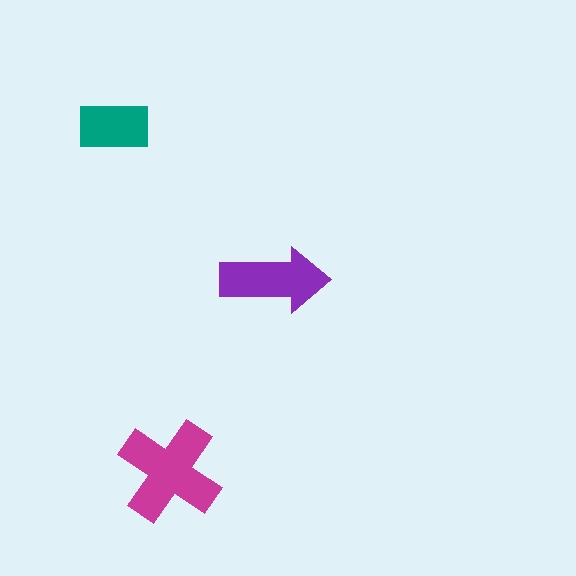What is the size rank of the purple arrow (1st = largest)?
2nd.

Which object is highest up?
The teal rectangle is topmost.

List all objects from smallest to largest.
The teal rectangle, the purple arrow, the magenta cross.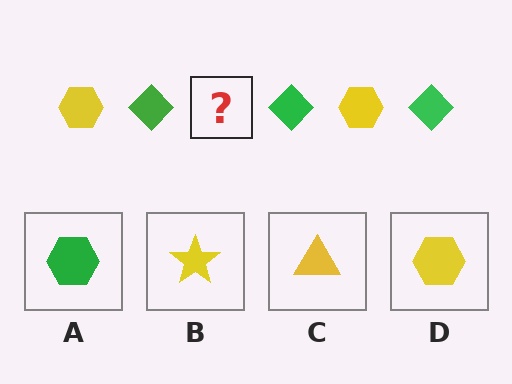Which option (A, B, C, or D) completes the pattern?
D.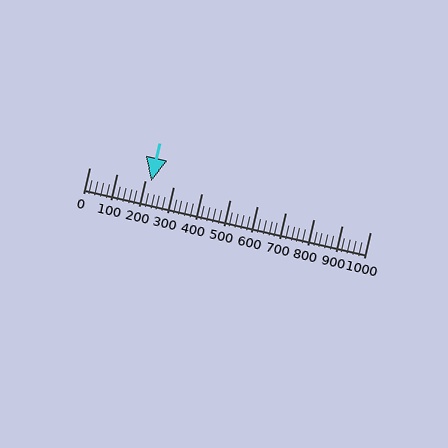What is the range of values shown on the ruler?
The ruler shows values from 0 to 1000.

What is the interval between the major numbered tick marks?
The major tick marks are spaced 100 units apart.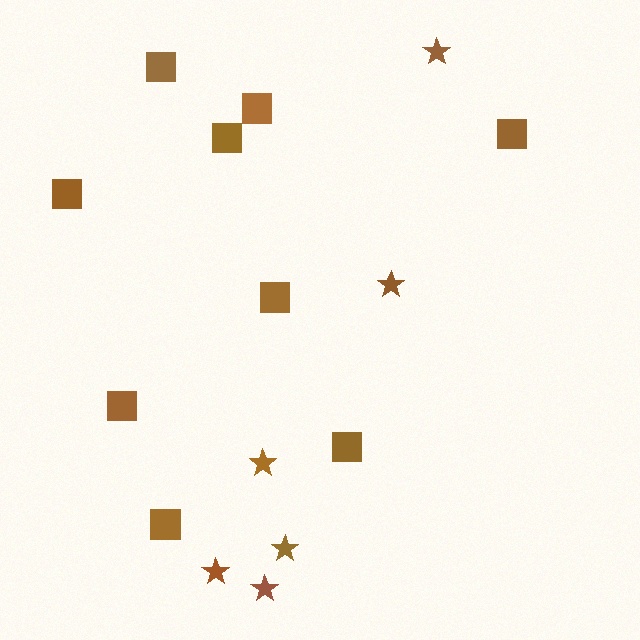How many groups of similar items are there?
There are 2 groups: one group of squares (9) and one group of stars (6).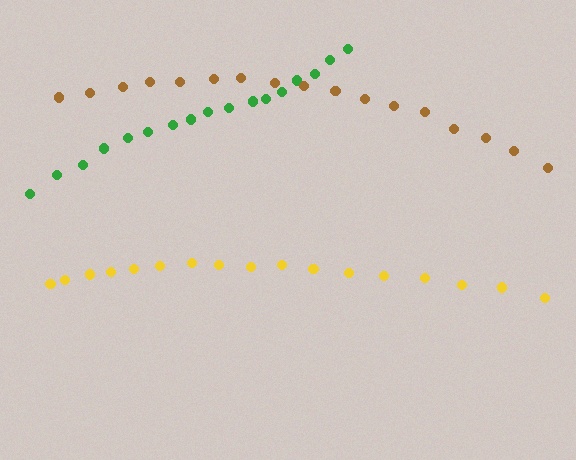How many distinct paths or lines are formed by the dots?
There are 3 distinct paths.